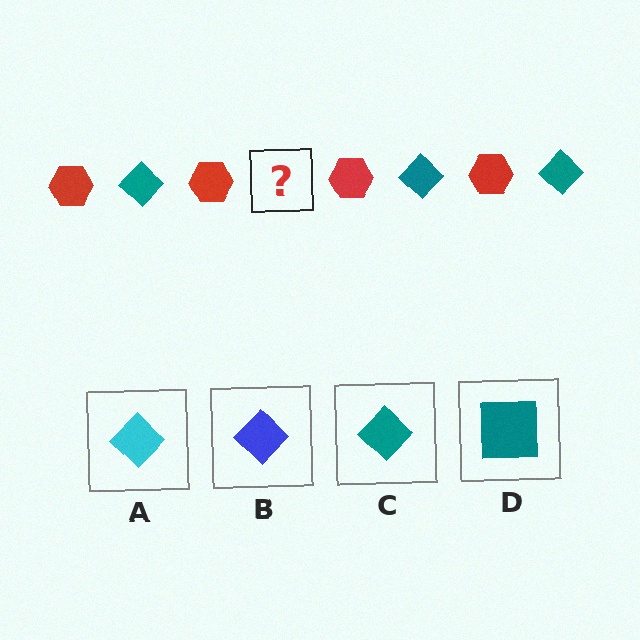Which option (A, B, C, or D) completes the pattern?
C.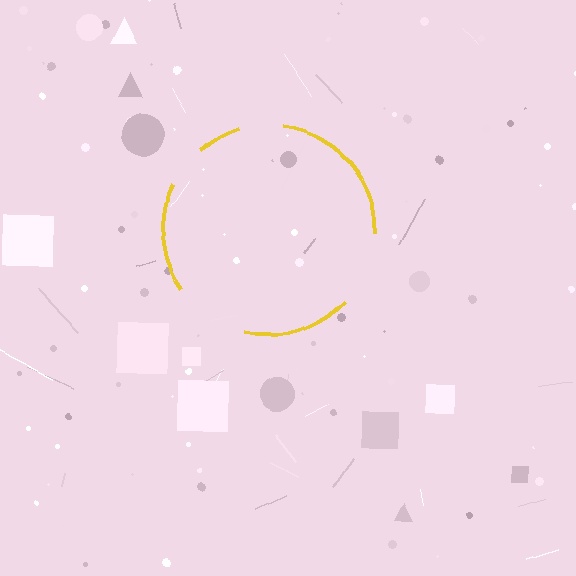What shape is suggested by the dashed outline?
The dashed outline suggests a circle.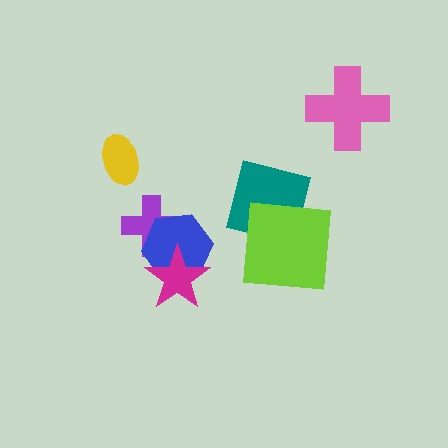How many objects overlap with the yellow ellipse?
0 objects overlap with the yellow ellipse.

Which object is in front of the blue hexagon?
The magenta star is in front of the blue hexagon.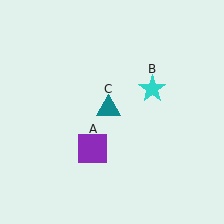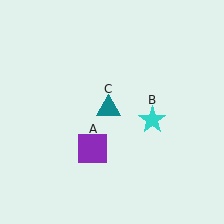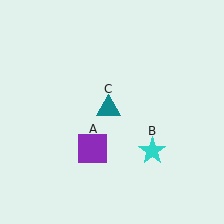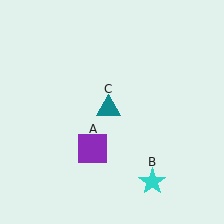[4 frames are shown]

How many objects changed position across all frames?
1 object changed position: cyan star (object B).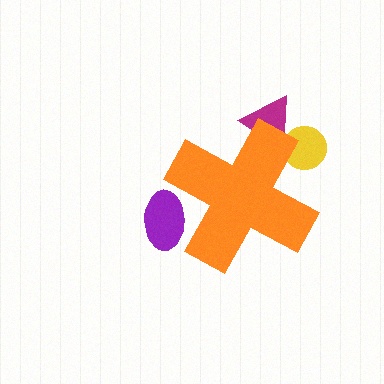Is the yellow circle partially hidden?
Yes, the yellow circle is partially hidden behind the orange cross.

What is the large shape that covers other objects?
An orange cross.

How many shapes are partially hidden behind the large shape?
3 shapes are partially hidden.